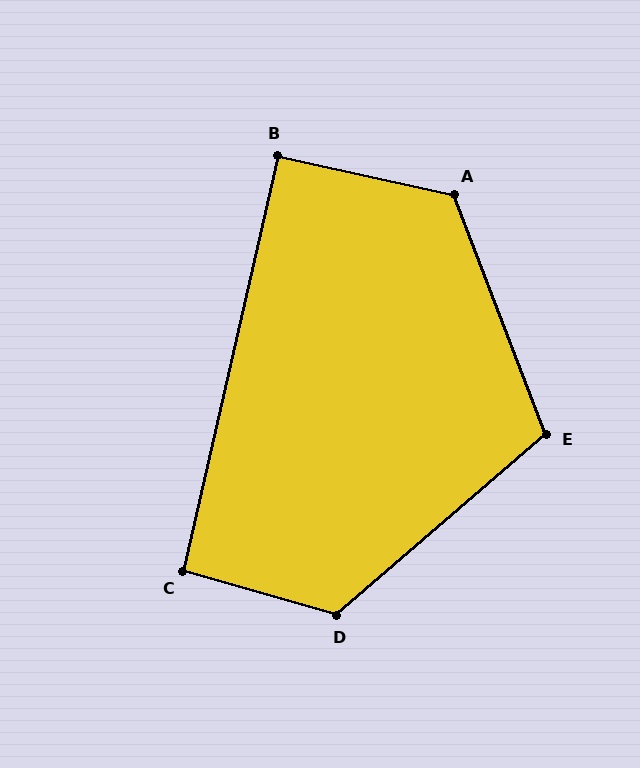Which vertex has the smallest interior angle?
B, at approximately 90 degrees.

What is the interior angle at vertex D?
Approximately 123 degrees (obtuse).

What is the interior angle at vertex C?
Approximately 93 degrees (approximately right).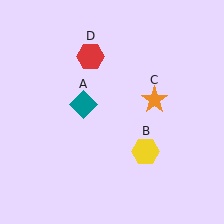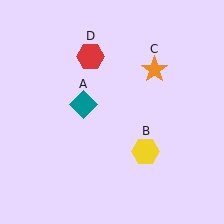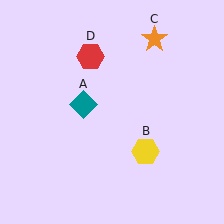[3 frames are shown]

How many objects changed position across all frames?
1 object changed position: orange star (object C).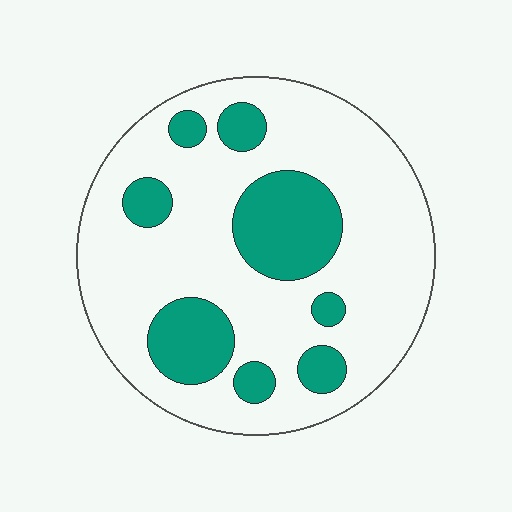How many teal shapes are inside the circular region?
8.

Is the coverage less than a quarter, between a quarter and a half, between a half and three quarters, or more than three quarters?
Less than a quarter.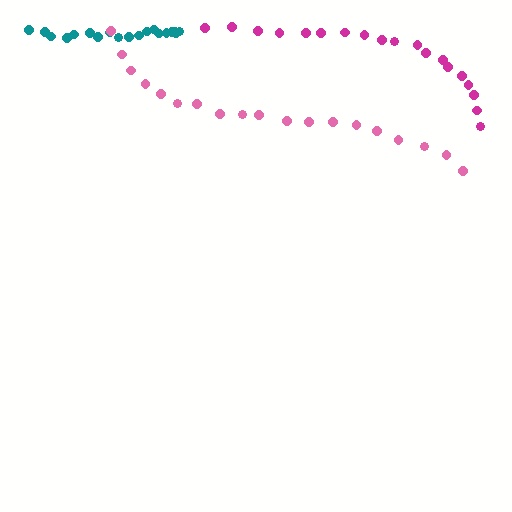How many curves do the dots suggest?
There are 3 distinct paths.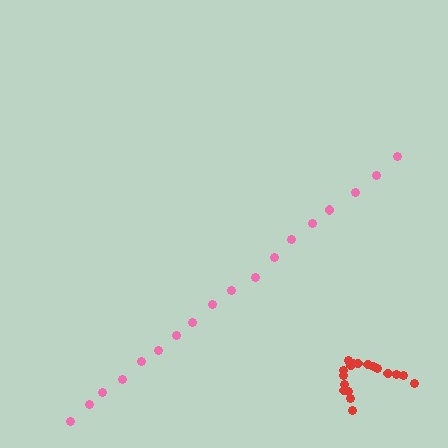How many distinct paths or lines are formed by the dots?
There are 2 distinct paths.